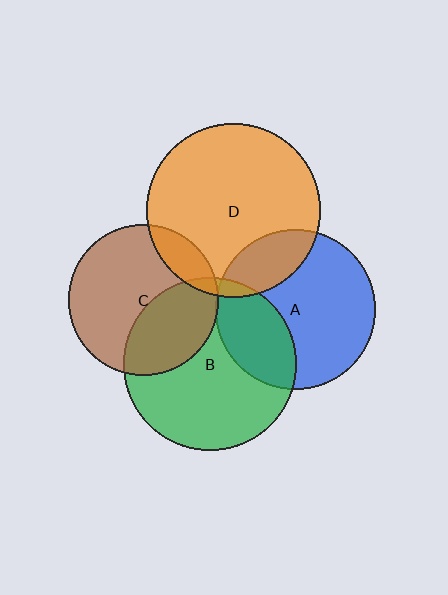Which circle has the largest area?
Circle D (orange).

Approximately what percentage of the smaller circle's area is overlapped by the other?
Approximately 5%.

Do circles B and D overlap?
Yes.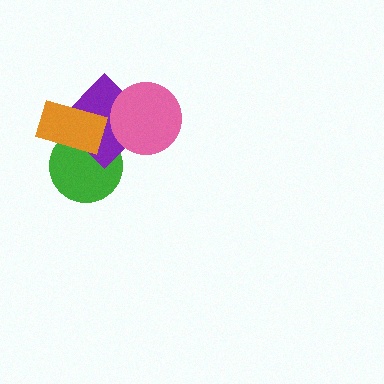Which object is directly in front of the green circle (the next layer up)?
The purple diamond is directly in front of the green circle.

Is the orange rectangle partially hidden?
No, no other shape covers it.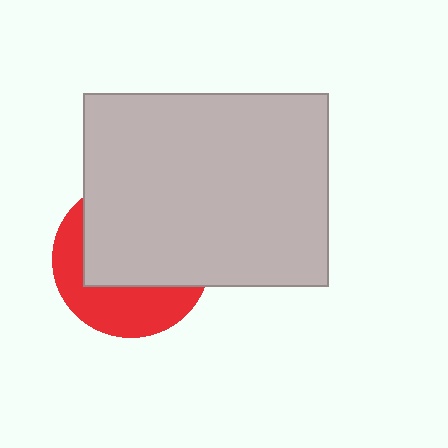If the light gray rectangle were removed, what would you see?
You would see the complete red circle.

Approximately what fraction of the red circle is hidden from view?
Roughly 61% of the red circle is hidden behind the light gray rectangle.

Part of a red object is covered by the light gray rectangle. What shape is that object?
It is a circle.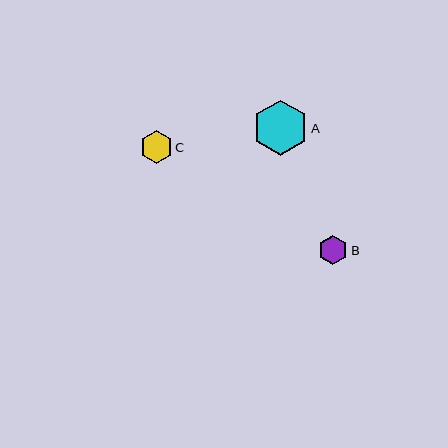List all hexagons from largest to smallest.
From largest to smallest: A, C, B.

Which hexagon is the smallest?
Hexagon B is the smallest with a size of approximately 29 pixels.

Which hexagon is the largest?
Hexagon A is the largest with a size of approximately 56 pixels.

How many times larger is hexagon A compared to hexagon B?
Hexagon A is approximately 1.9 times the size of hexagon B.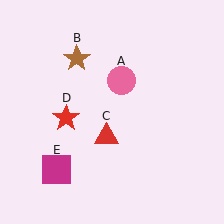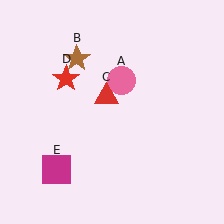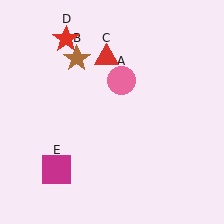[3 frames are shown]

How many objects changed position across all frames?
2 objects changed position: red triangle (object C), red star (object D).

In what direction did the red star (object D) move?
The red star (object D) moved up.